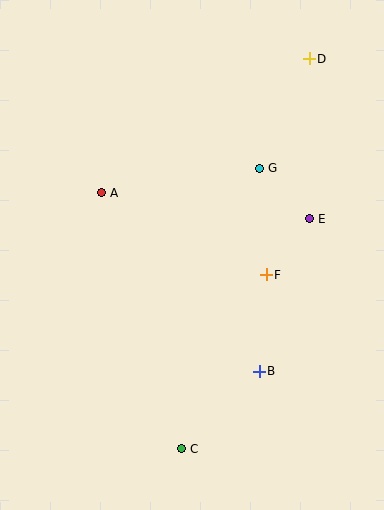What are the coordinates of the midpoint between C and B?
The midpoint between C and B is at (220, 410).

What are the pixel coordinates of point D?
Point D is at (309, 59).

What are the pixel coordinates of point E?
Point E is at (310, 219).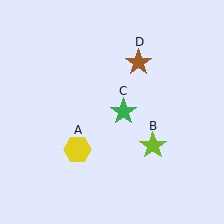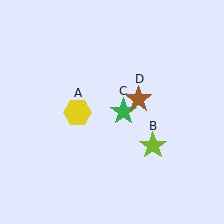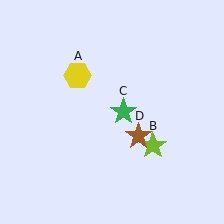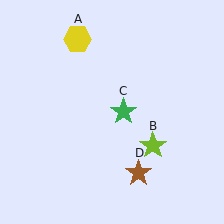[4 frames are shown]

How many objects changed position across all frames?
2 objects changed position: yellow hexagon (object A), brown star (object D).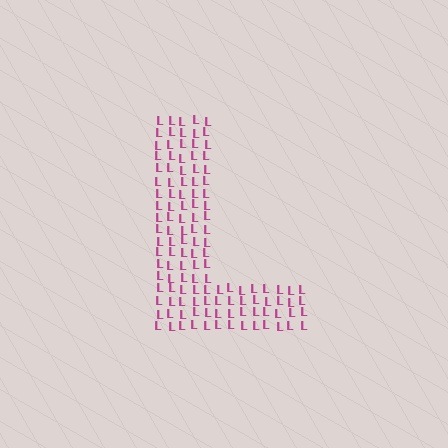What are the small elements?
The small elements are letter L's.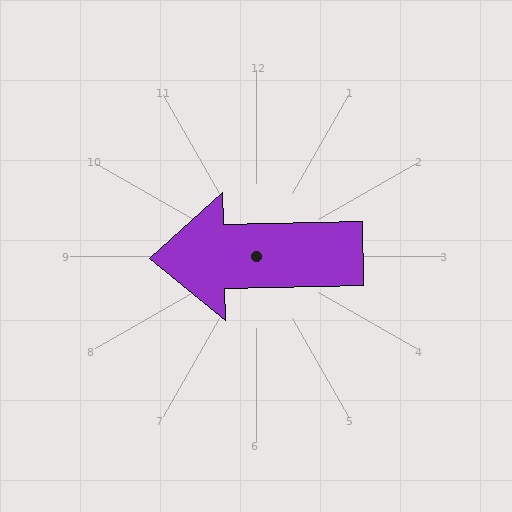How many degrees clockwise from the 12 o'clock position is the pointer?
Approximately 269 degrees.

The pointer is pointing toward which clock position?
Roughly 9 o'clock.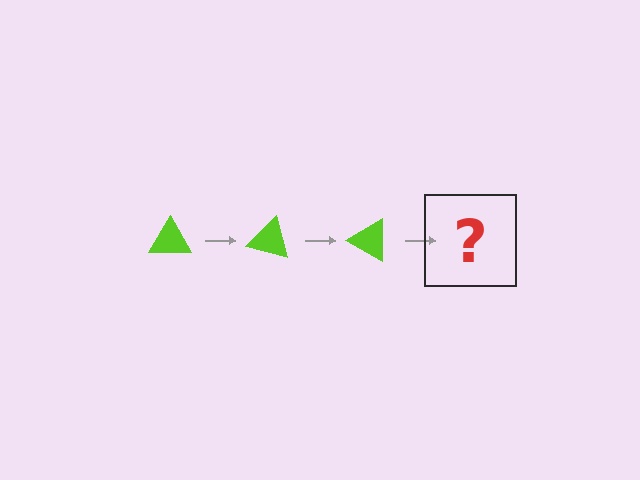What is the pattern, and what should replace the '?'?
The pattern is that the triangle rotates 15 degrees each step. The '?' should be a lime triangle rotated 45 degrees.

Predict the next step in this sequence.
The next step is a lime triangle rotated 45 degrees.